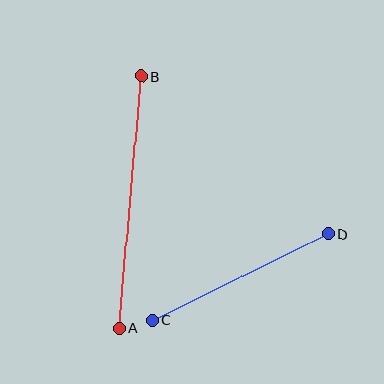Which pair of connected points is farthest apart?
Points A and B are farthest apart.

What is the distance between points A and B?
The distance is approximately 254 pixels.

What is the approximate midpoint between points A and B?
The midpoint is at approximately (130, 202) pixels.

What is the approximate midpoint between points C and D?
The midpoint is at approximately (240, 277) pixels.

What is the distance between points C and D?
The distance is approximately 196 pixels.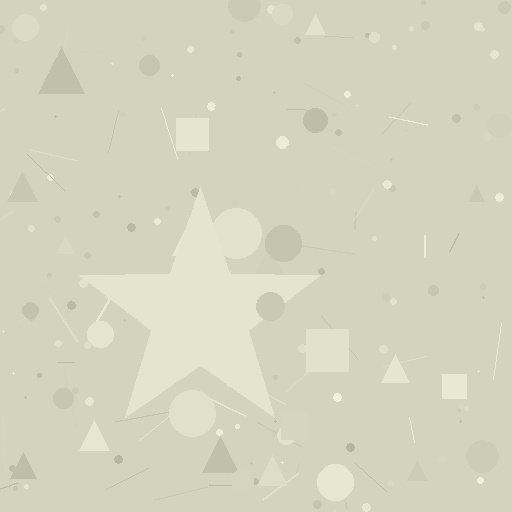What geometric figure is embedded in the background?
A star is embedded in the background.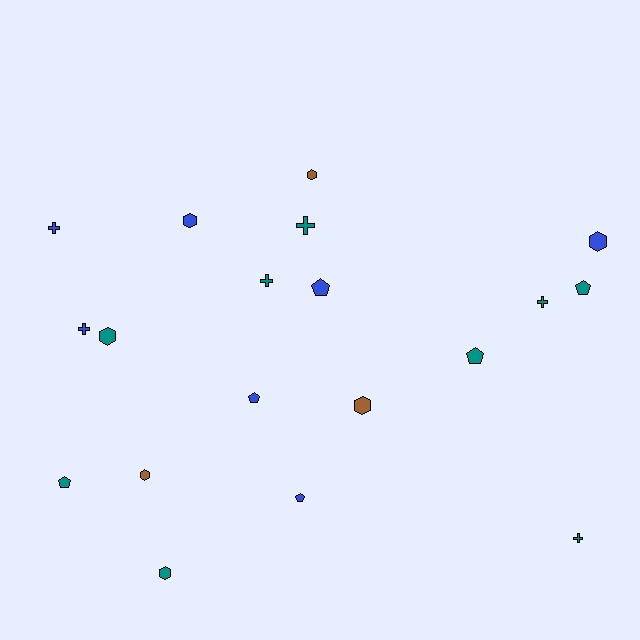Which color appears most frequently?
Teal, with 9 objects.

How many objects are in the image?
There are 19 objects.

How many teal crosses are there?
There are 4 teal crosses.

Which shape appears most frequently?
Hexagon, with 7 objects.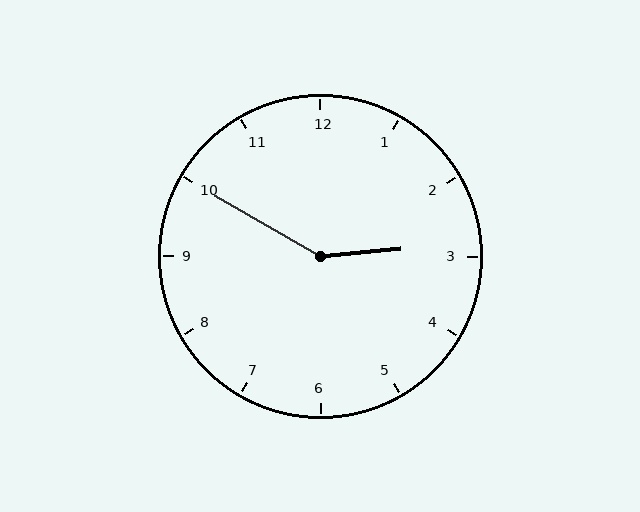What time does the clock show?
2:50.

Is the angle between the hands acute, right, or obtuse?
It is obtuse.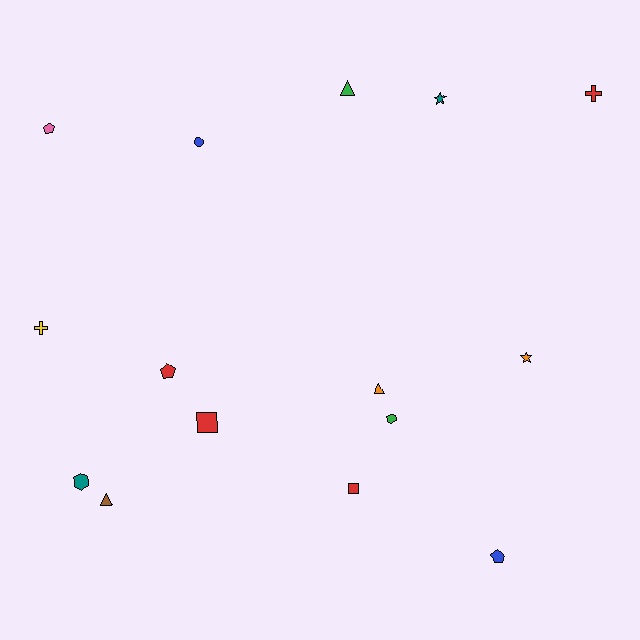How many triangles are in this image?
There are 3 triangles.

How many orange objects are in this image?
There are 2 orange objects.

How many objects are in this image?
There are 15 objects.